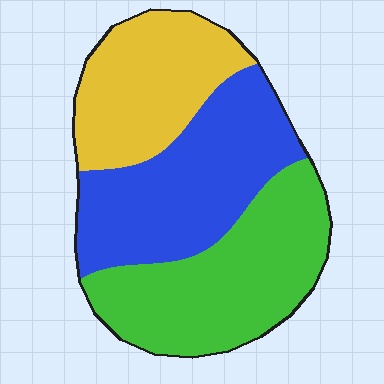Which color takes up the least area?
Yellow, at roughly 25%.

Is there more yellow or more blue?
Blue.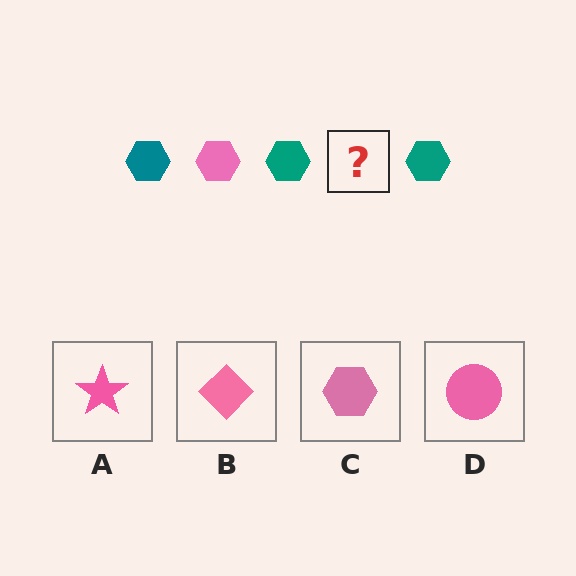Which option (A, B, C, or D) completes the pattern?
C.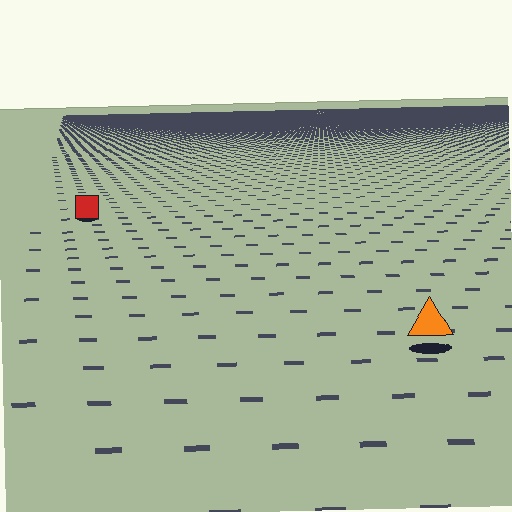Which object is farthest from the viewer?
The red square is farthest from the viewer. It appears smaller and the ground texture around it is denser.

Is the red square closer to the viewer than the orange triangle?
No. The orange triangle is closer — you can tell from the texture gradient: the ground texture is coarser near it.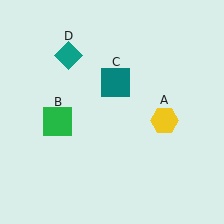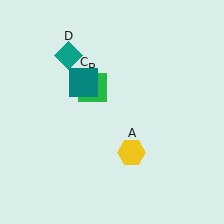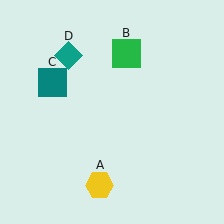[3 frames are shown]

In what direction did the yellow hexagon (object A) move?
The yellow hexagon (object A) moved down and to the left.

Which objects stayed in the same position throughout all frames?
Teal diamond (object D) remained stationary.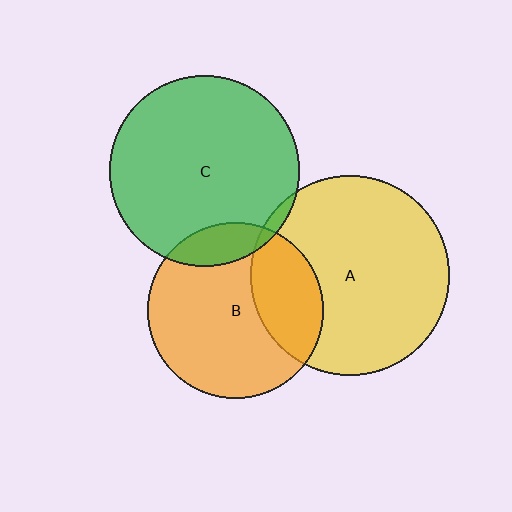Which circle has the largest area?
Circle A (yellow).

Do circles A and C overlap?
Yes.